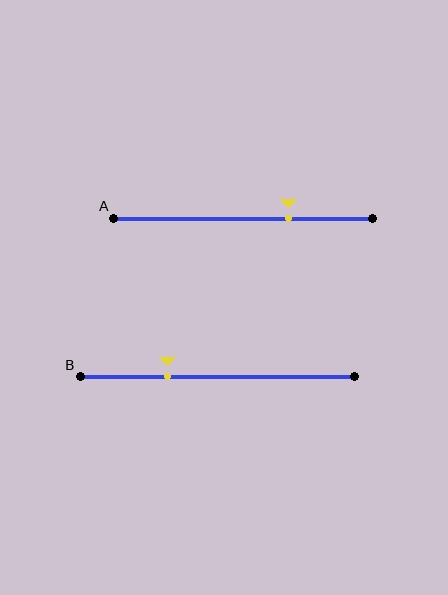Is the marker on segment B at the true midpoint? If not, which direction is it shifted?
No, the marker on segment B is shifted to the left by about 18% of the segment length.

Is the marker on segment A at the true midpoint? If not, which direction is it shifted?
No, the marker on segment A is shifted to the right by about 18% of the segment length.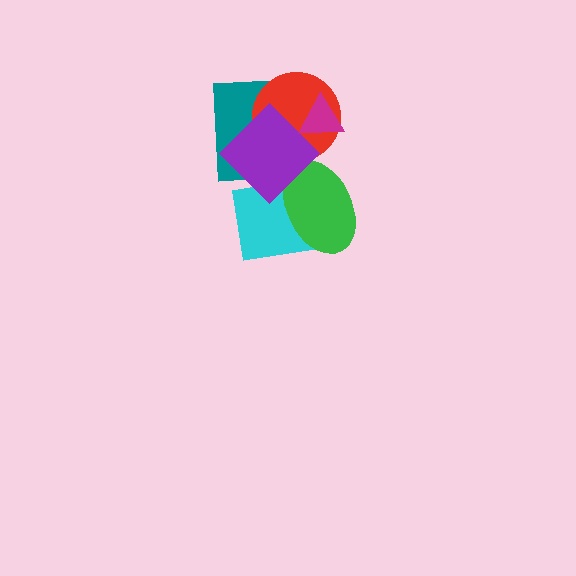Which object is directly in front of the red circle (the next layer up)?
The purple diamond is directly in front of the red circle.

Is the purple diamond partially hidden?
Yes, it is partially covered by another shape.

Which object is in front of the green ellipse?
The purple diamond is in front of the green ellipse.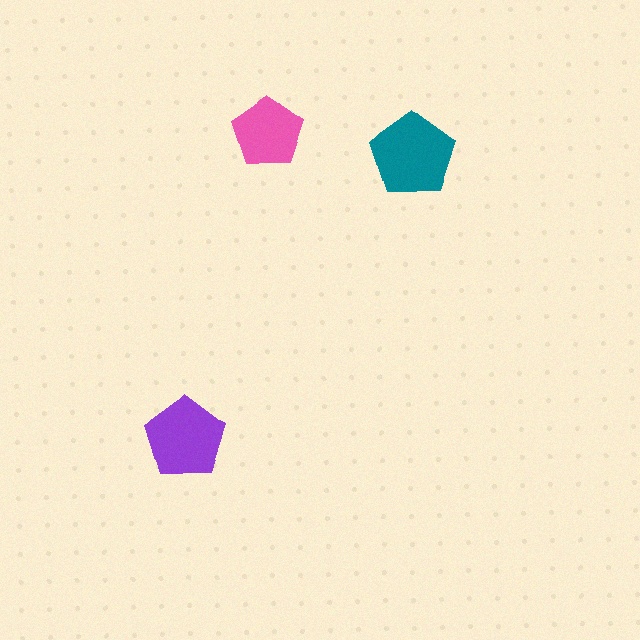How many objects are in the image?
There are 3 objects in the image.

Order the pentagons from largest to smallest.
the teal one, the purple one, the pink one.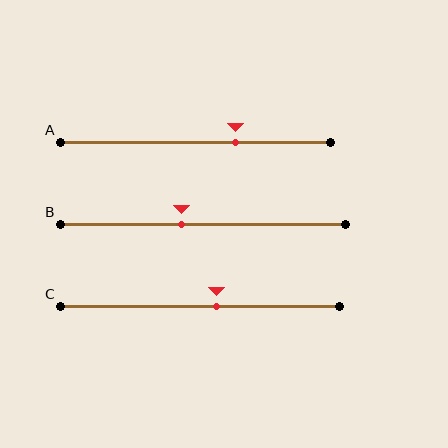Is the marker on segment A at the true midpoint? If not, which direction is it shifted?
No, the marker on segment A is shifted to the right by about 15% of the segment length.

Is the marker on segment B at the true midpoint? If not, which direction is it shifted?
No, the marker on segment B is shifted to the left by about 8% of the segment length.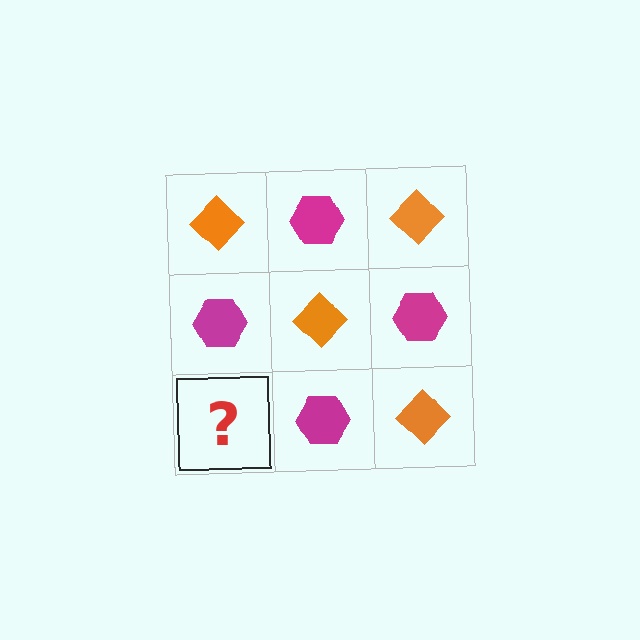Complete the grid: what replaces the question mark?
The question mark should be replaced with an orange diamond.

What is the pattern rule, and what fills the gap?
The rule is that it alternates orange diamond and magenta hexagon in a checkerboard pattern. The gap should be filled with an orange diamond.